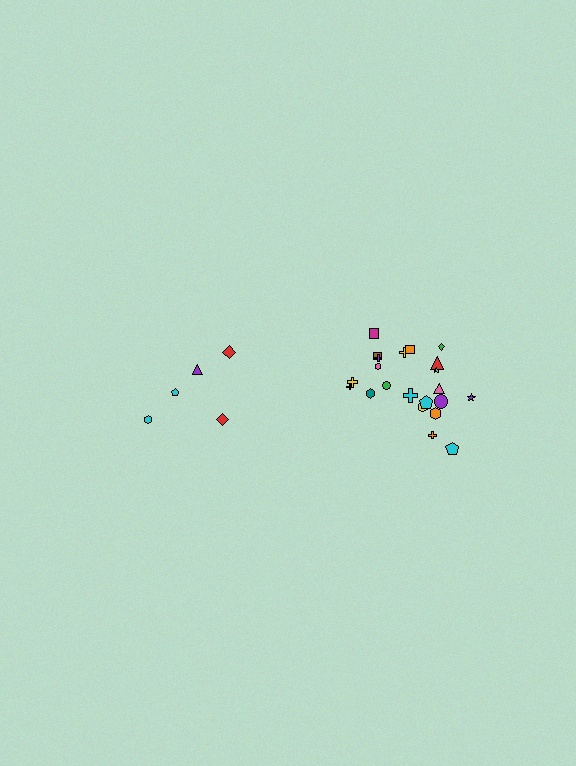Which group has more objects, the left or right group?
The right group.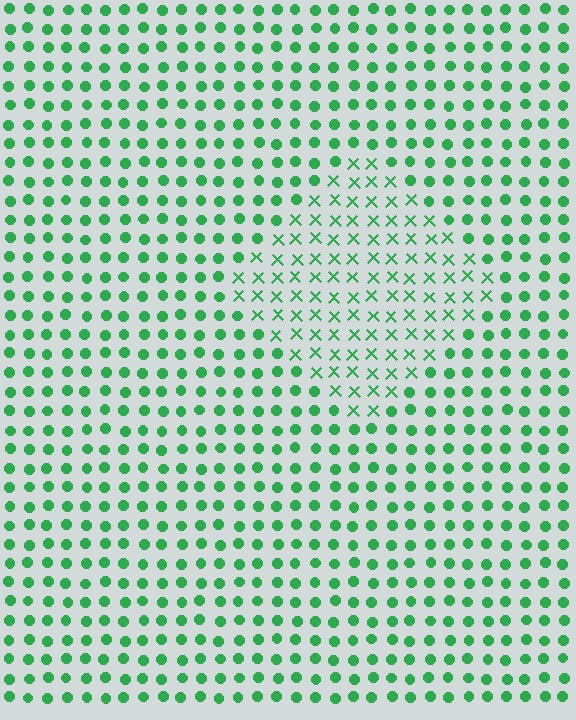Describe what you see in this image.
The image is filled with small green elements arranged in a uniform grid. A diamond-shaped region contains X marks, while the surrounding area contains circles. The boundary is defined purely by the change in element shape.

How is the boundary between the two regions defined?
The boundary is defined by a change in element shape: X marks inside vs. circles outside. All elements share the same color and spacing.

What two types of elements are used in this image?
The image uses X marks inside the diamond region and circles outside it.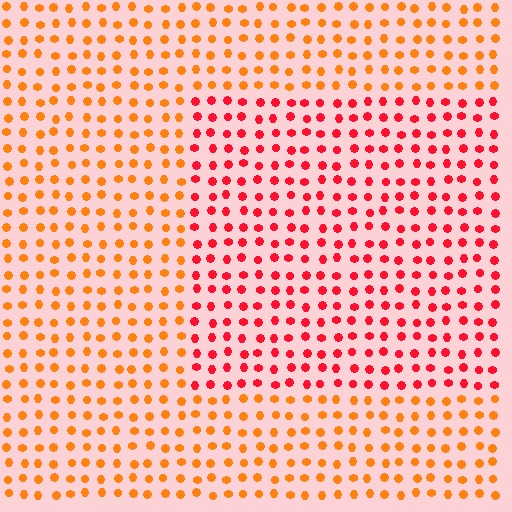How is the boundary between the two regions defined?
The boundary is defined purely by a slight shift in hue (about 36 degrees). Spacing, size, and orientation are identical on both sides.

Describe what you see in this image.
The image is filled with small orange elements in a uniform arrangement. A rectangle-shaped region is visible where the elements are tinted to a slightly different hue, forming a subtle color boundary.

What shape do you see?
I see a rectangle.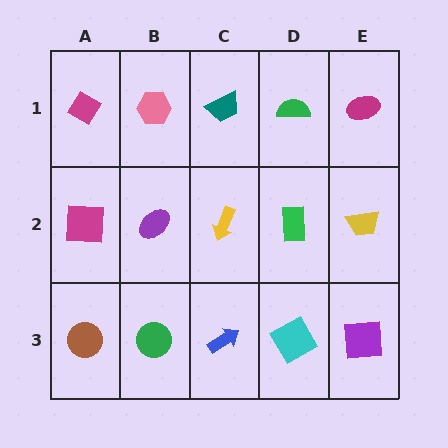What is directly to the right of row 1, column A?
A pink hexagon.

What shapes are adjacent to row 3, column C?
A yellow arrow (row 2, column C), a green circle (row 3, column B), a cyan square (row 3, column D).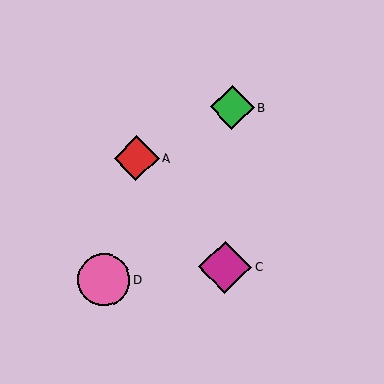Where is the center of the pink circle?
The center of the pink circle is at (104, 280).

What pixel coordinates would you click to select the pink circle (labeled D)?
Click at (104, 280) to select the pink circle D.